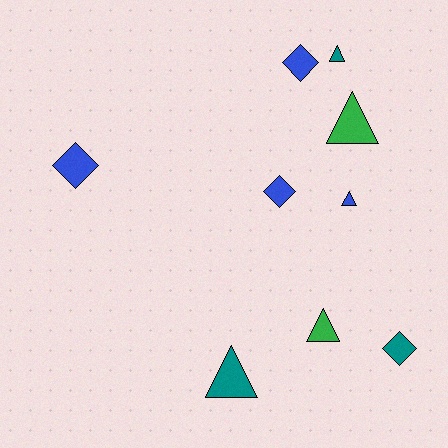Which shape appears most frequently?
Triangle, with 5 objects.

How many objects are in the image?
There are 9 objects.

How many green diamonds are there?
There are no green diamonds.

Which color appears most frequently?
Blue, with 4 objects.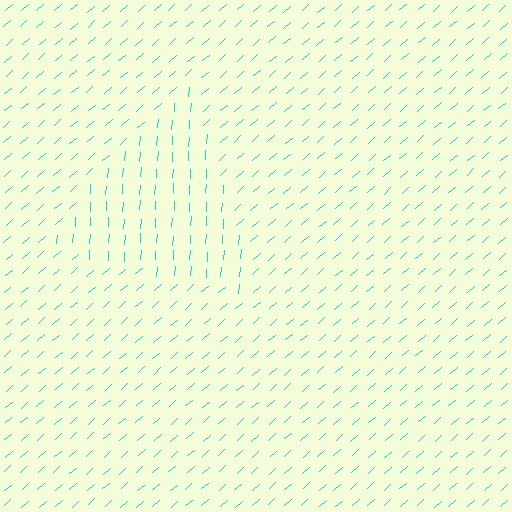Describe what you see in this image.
The image is filled with small cyan line segments. A triangle region in the image has lines oriented differently from the surrounding lines, creating a visible texture boundary.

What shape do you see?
I see a triangle.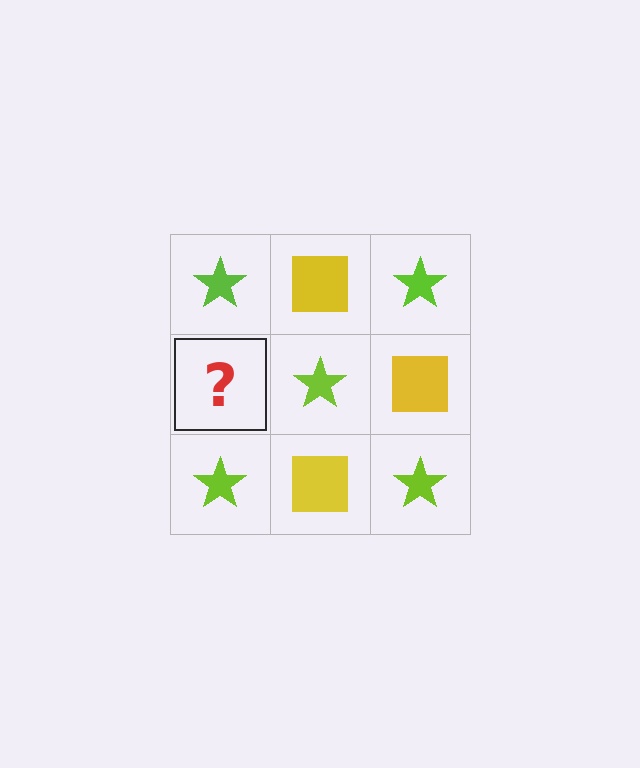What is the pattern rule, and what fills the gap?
The rule is that it alternates lime star and yellow square in a checkerboard pattern. The gap should be filled with a yellow square.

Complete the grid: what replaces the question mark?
The question mark should be replaced with a yellow square.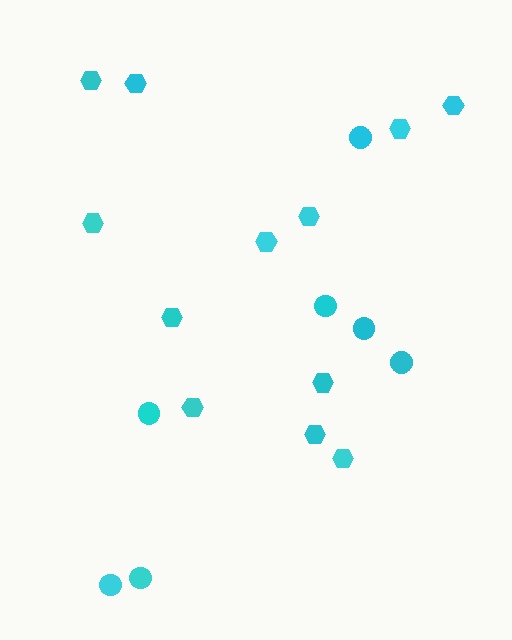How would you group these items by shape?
There are 2 groups: one group of hexagons (12) and one group of circles (7).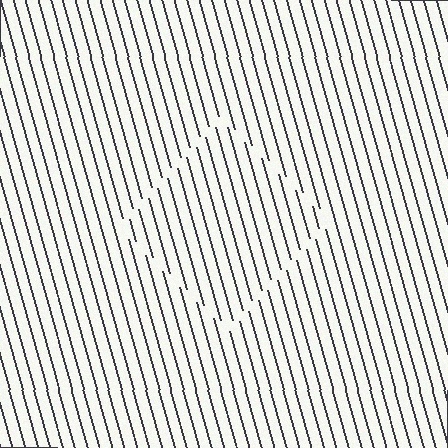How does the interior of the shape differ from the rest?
The interior of the shape contains the same grating, shifted by half a period — the contour is defined by the phase discontinuity where line-ends from the inner and outer gratings abut.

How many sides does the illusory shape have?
4 sides — the line-ends trace a square.